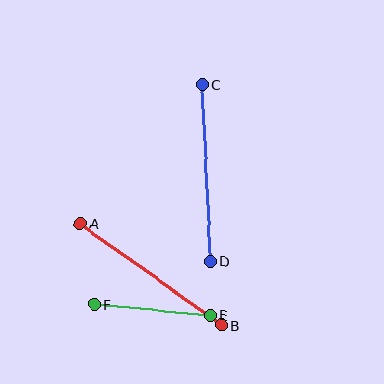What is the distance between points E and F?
The distance is approximately 116 pixels.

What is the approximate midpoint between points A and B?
The midpoint is at approximately (151, 275) pixels.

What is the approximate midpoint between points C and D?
The midpoint is at approximately (206, 173) pixels.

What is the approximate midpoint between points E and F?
The midpoint is at approximately (152, 310) pixels.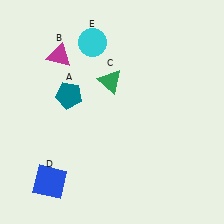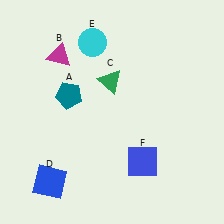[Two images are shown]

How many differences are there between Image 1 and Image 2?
There is 1 difference between the two images.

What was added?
A blue square (F) was added in Image 2.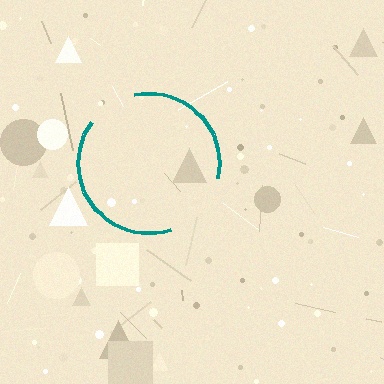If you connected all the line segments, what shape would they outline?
They would outline a circle.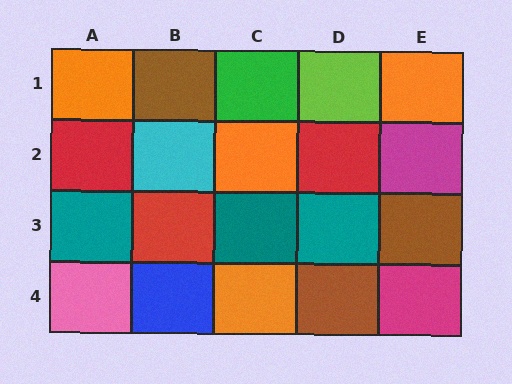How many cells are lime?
1 cell is lime.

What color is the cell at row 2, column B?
Cyan.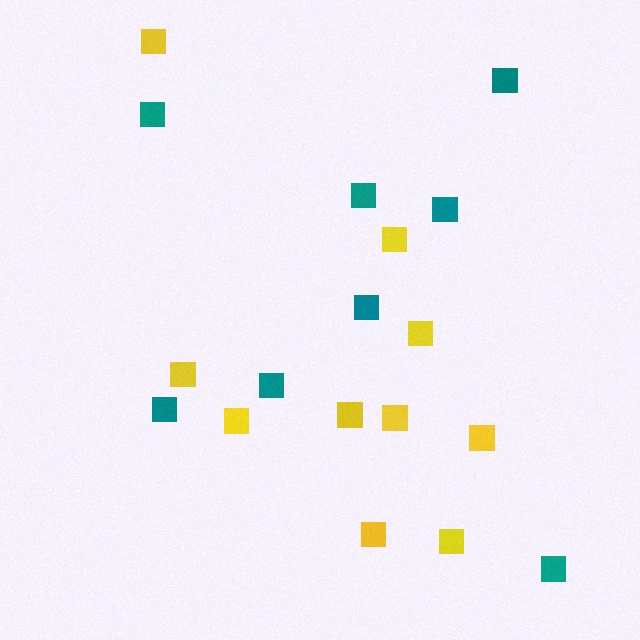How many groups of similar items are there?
There are 2 groups: one group of teal squares (8) and one group of yellow squares (10).